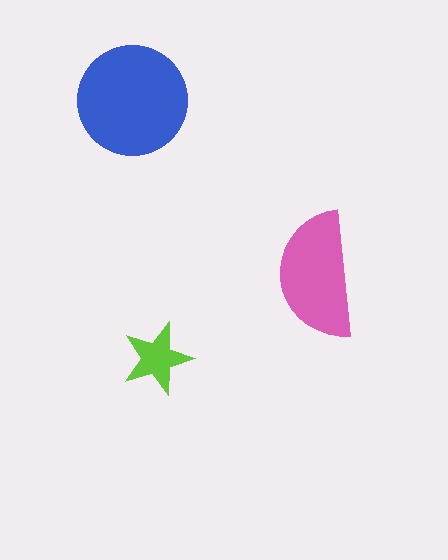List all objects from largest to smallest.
The blue circle, the pink semicircle, the lime star.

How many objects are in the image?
There are 3 objects in the image.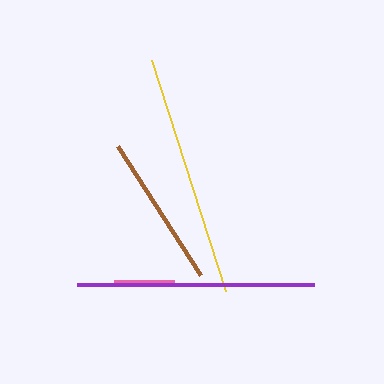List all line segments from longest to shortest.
From longest to shortest: yellow, purple, brown, pink.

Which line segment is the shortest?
The pink line is the shortest at approximately 60 pixels.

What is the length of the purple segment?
The purple segment is approximately 237 pixels long.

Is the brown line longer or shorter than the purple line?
The purple line is longer than the brown line.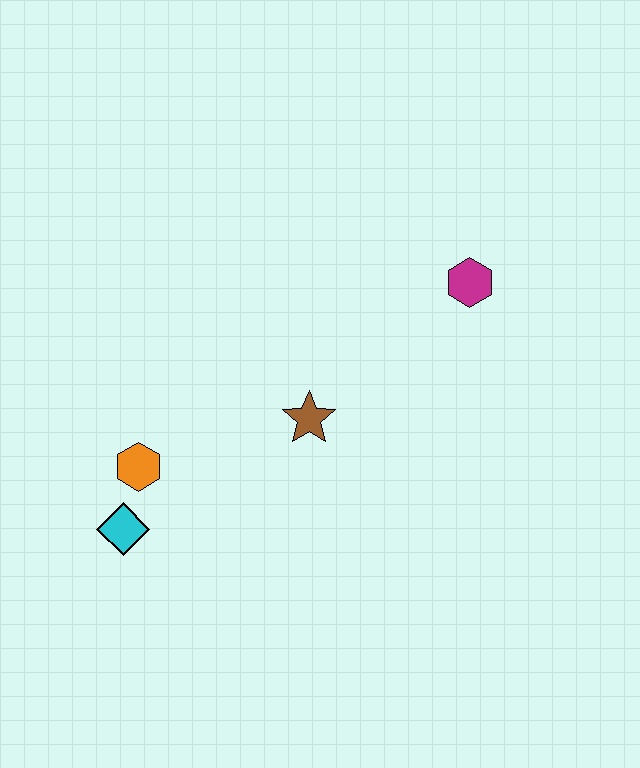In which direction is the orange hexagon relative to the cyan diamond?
The orange hexagon is above the cyan diamond.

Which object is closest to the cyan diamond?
The orange hexagon is closest to the cyan diamond.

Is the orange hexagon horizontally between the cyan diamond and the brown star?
Yes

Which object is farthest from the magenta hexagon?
The cyan diamond is farthest from the magenta hexagon.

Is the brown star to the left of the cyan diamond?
No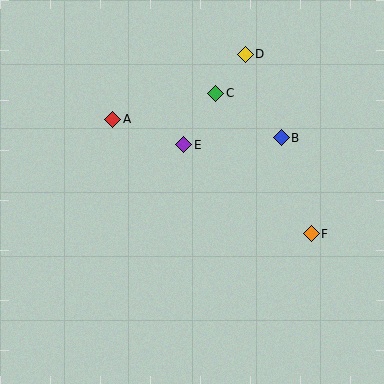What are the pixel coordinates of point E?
Point E is at (184, 145).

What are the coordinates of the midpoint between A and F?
The midpoint between A and F is at (212, 176).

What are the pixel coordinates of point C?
Point C is at (216, 93).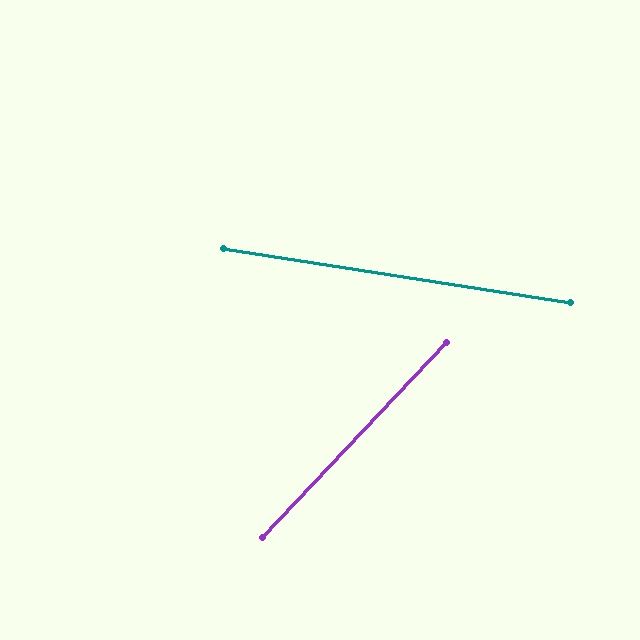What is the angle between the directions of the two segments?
Approximately 56 degrees.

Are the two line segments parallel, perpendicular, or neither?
Neither parallel nor perpendicular — they differ by about 56°.